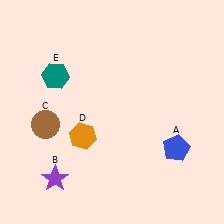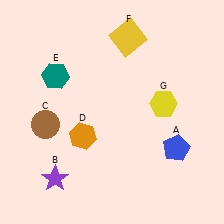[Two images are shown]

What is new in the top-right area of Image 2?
A yellow hexagon (G) was added in the top-right area of Image 2.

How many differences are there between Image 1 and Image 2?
There are 2 differences between the two images.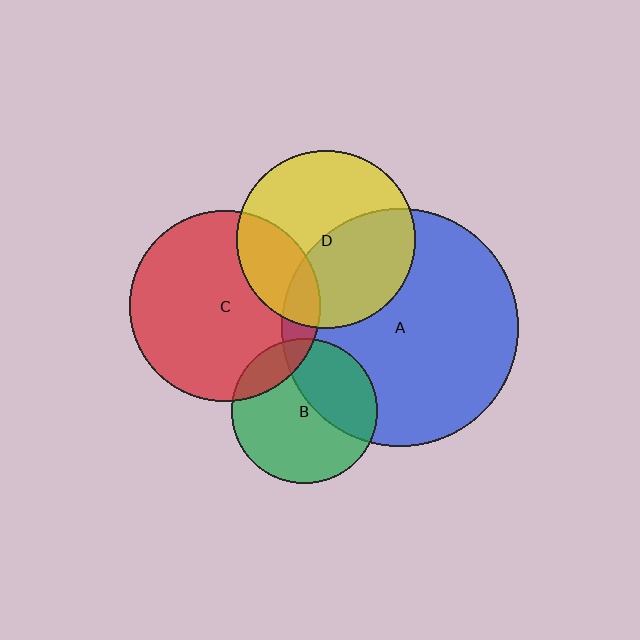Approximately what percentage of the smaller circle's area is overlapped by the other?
Approximately 35%.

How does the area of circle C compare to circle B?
Approximately 1.7 times.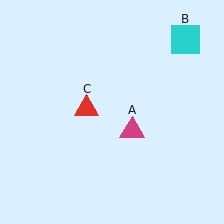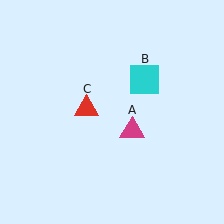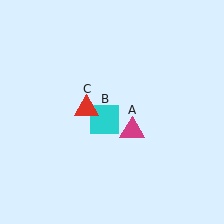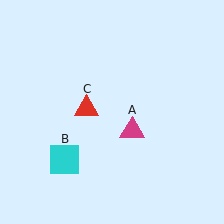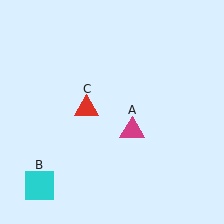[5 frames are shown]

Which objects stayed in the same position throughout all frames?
Magenta triangle (object A) and red triangle (object C) remained stationary.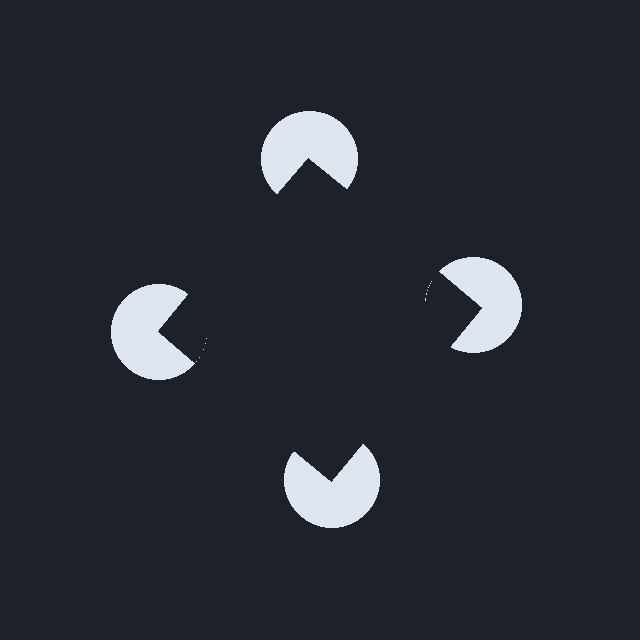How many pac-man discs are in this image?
There are 4 — one at each vertex of the illusory square.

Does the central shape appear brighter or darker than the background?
It typically appears slightly darker than the background, even though no actual brightness change is drawn.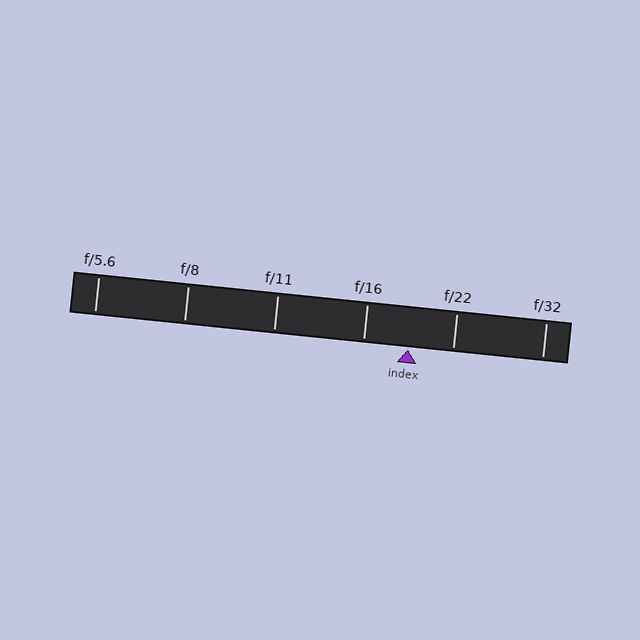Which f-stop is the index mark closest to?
The index mark is closest to f/22.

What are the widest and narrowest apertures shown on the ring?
The widest aperture shown is f/5.6 and the narrowest is f/32.